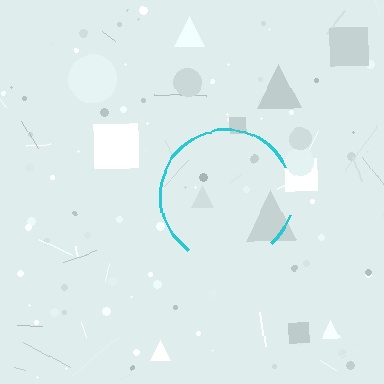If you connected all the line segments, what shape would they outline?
They would outline a circle.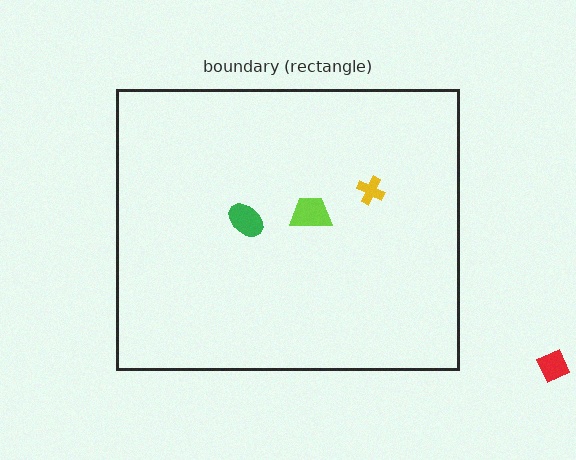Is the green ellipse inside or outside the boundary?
Inside.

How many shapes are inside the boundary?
3 inside, 1 outside.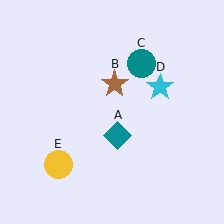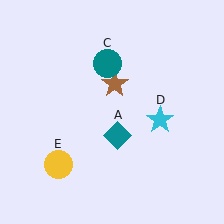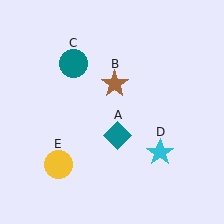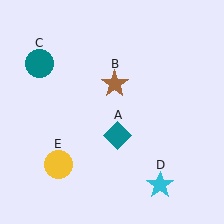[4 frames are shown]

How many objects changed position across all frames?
2 objects changed position: teal circle (object C), cyan star (object D).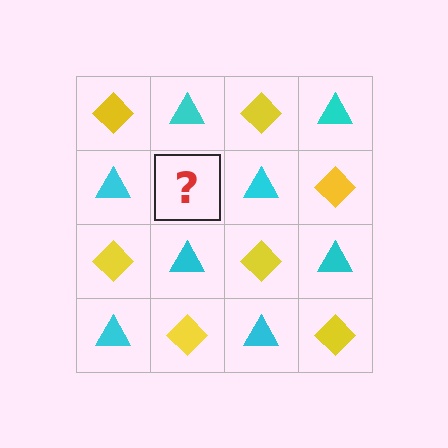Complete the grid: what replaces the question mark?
The question mark should be replaced with a yellow diamond.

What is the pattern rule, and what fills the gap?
The rule is that it alternates yellow diamond and cyan triangle in a checkerboard pattern. The gap should be filled with a yellow diamond.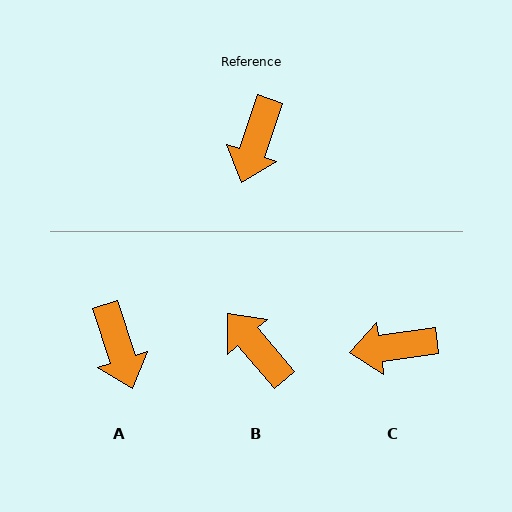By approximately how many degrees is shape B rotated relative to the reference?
Approximately 120 degrees clockwise.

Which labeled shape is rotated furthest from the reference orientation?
B, about 120 degrees away.